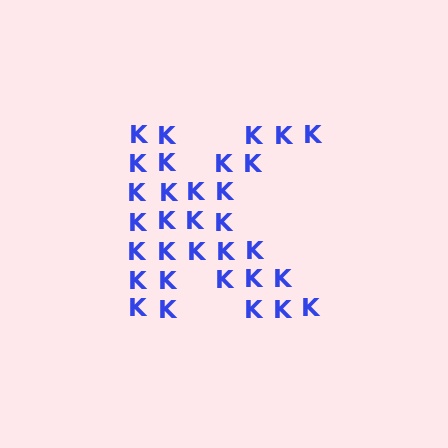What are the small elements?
The small elements are letter K's.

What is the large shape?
The large shape is the letter K.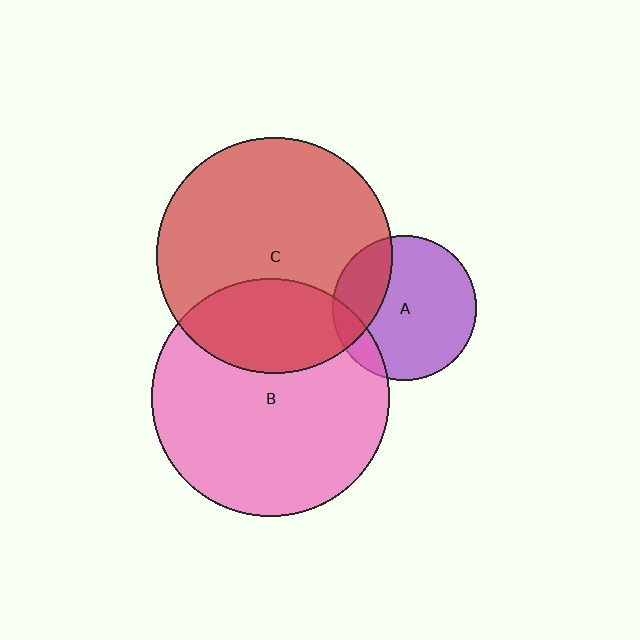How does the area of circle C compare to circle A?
Approximately 2.6 times.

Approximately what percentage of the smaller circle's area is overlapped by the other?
Approximately 25%.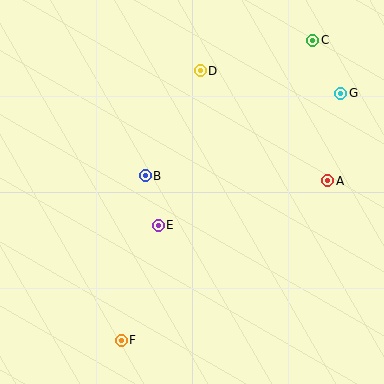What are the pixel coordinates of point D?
Point D is at (200, 71).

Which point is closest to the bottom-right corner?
Point A is closest to the bottom-right corner.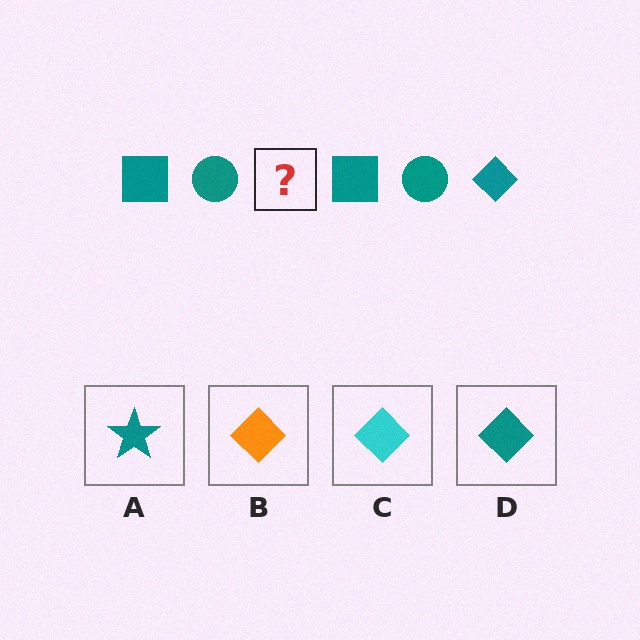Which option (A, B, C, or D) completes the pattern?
D.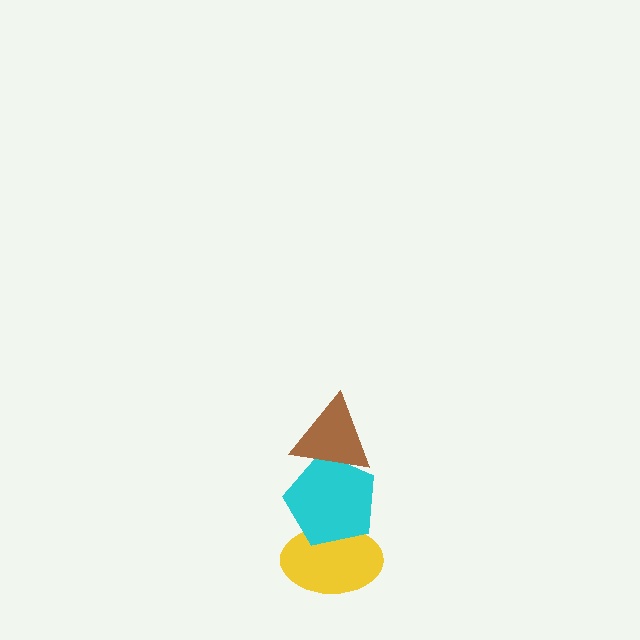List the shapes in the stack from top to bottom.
From top to bottom: the brown triangle, the cyan pentagon, the yellow ellipse.